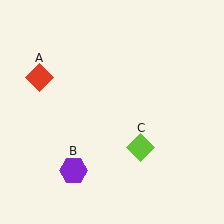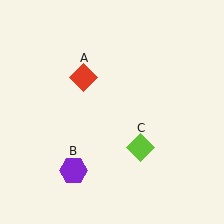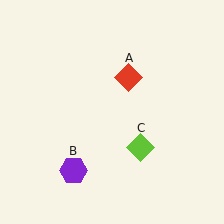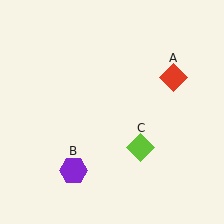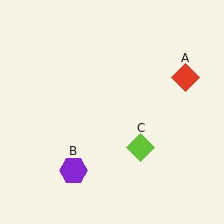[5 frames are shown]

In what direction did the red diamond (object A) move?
The red diamond (object A) moved right.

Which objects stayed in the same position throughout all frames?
Purple hexagon (object B) and lime diamond (object C) remained stationary.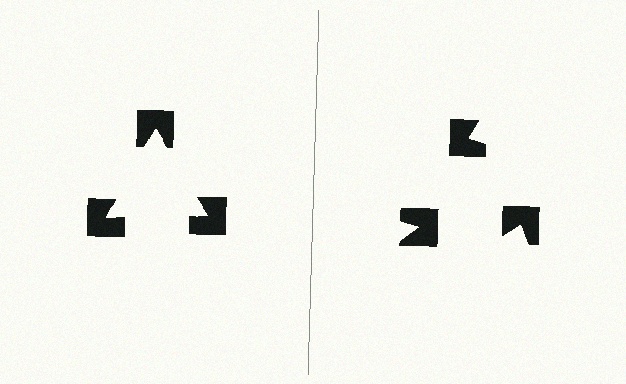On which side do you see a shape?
An illusory triangle appears on the left side. On the right side the wedge cuts are rotated, so no coherent shape forms.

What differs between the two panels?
The notched squares are positioned identically on both sides; only the wedge orientations differ. On the left they align to a triangle; on the right they are misaligned.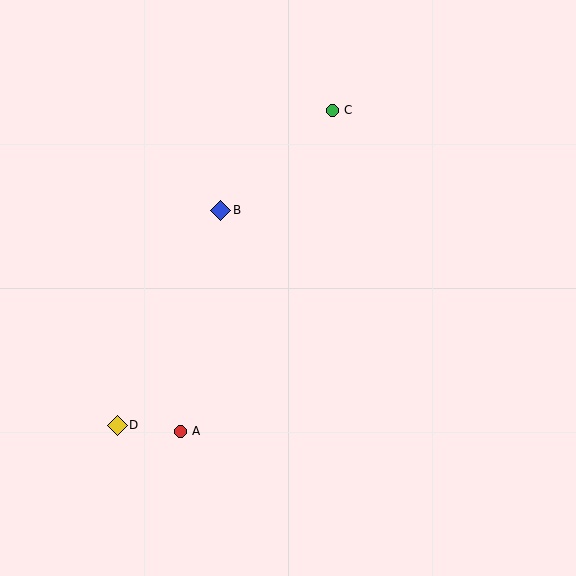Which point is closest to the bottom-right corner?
Point A is closest to the bottom-right corner.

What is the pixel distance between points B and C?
The distance between B and C is 150 pixels.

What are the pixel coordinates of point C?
Point C is at (332, 110).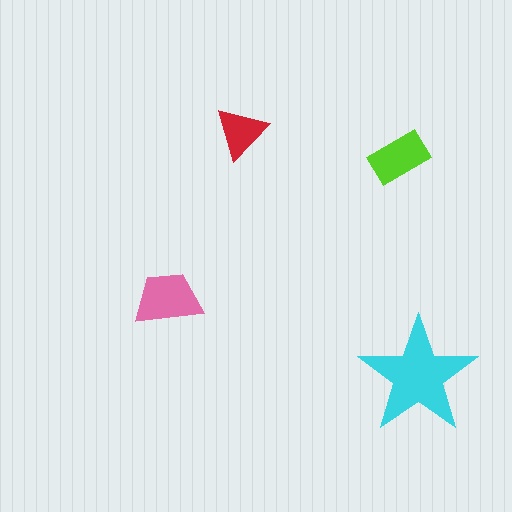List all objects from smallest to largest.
The red triangle, the lime rectangle, the pink trapezoid, the cyan star.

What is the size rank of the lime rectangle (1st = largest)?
3rd.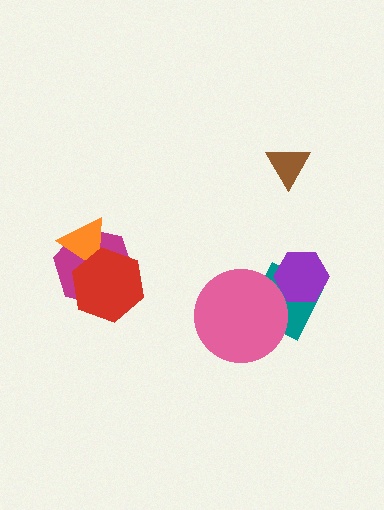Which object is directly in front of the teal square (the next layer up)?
The pink circle is directly in front of the teal square.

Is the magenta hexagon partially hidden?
Yes, it is partially covered by another shape.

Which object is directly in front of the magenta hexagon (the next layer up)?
The orange triangle is directly in front of the magenta hexagon.